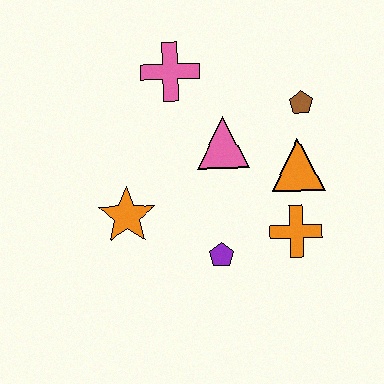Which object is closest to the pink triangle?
The orange triangle is closest to the pink triangle.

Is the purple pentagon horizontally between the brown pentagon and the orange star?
Yes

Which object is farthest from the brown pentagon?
The orange star is farthest from the brown pentagon.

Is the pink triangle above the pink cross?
No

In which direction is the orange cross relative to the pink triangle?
The orange cross is below the pink triangle.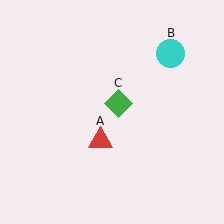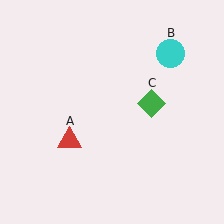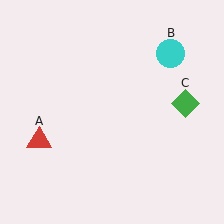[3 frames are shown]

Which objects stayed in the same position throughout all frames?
Cyan circle (object B) remained stationary.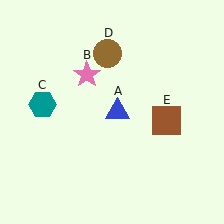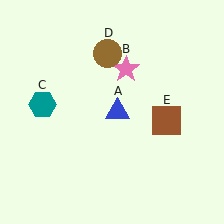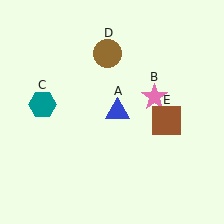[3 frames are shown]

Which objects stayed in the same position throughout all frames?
Blue triangle (object A) and teal hexagon (object C) and brown circle (object D) and brown square (object E) remained stationary.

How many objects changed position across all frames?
1 object changed position: pink star (object B).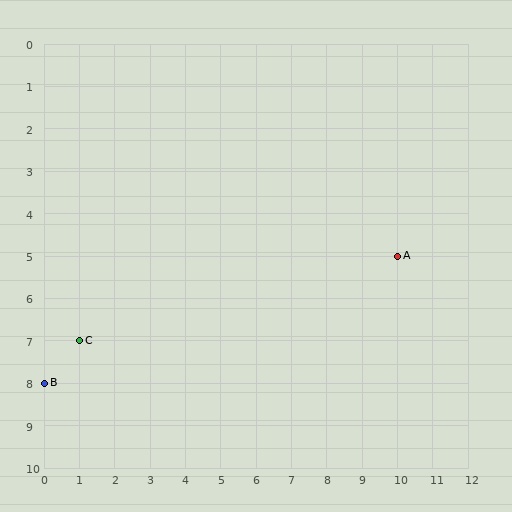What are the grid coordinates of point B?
Point B is at grid coordinates (0, 8).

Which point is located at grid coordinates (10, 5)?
Point A is at (10, 5).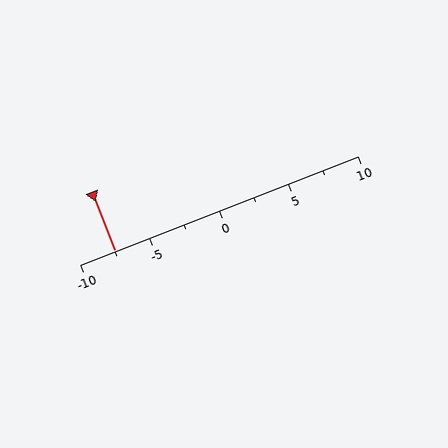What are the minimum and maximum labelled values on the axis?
The axis runs from -10 to 10.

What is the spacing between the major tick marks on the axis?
The major ticks are spaced 5 apart.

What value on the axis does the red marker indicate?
The marker indicates approximately -7.5.